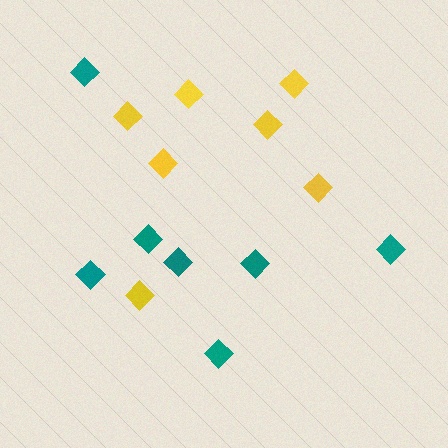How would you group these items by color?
There are 2 groups: one group of teal diamonds (7) and one group of yellow diamonds (7).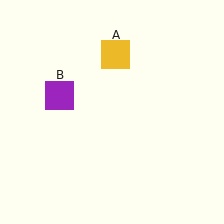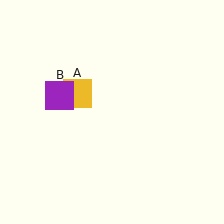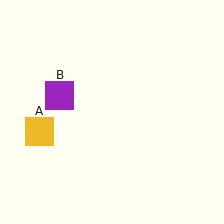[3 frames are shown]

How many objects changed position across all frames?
1 object changed position: yellow square (object A).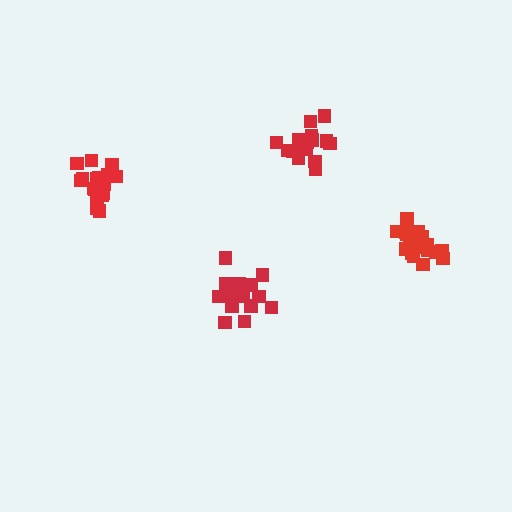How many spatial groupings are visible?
There are 4 spatial groupings.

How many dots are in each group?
Group 1: 19 dots, Group 2: 17 dots, Group 3: 15 dots, Group 4: 17 dots (68 total).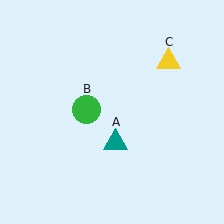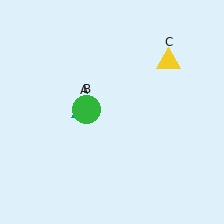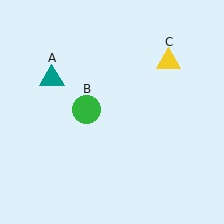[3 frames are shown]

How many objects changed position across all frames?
1 object changed position: teal triangle (object A).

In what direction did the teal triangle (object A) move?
The teal triangle (object A) moved up and to the left.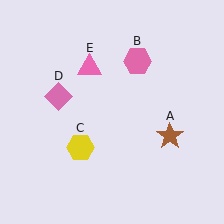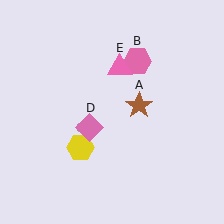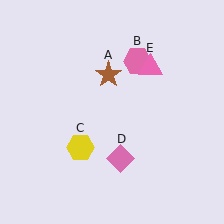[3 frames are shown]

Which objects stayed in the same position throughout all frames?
Pink hexagon (object B) and yellow hexagon (object C) remained stationary.